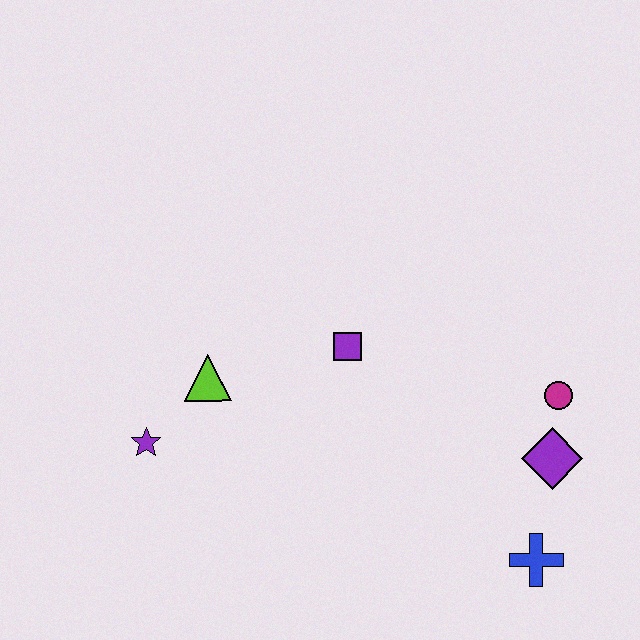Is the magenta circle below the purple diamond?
No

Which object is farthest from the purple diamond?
The purple star is farthest from the purple diamond.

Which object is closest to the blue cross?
The purple diamond is closest to the blue cross.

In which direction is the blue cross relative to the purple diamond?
The blue cross is below the purple diamond.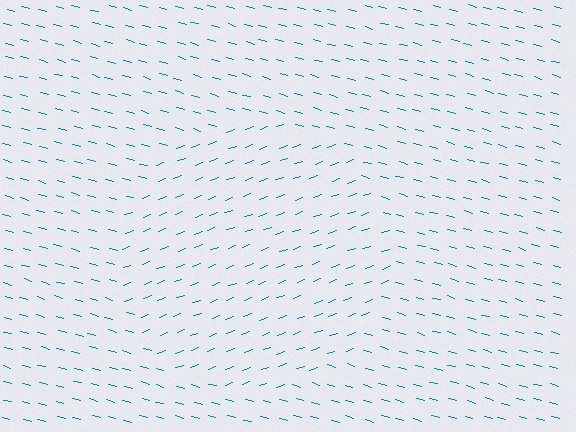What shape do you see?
I see a circle.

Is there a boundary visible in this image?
Yes, there is a texture boundary formed by a change in line orientation.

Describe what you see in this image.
The image is filled with small teal line segments. A circle region in the image has lines oriented differently from the surrounding lines, creating a visible texture boundary.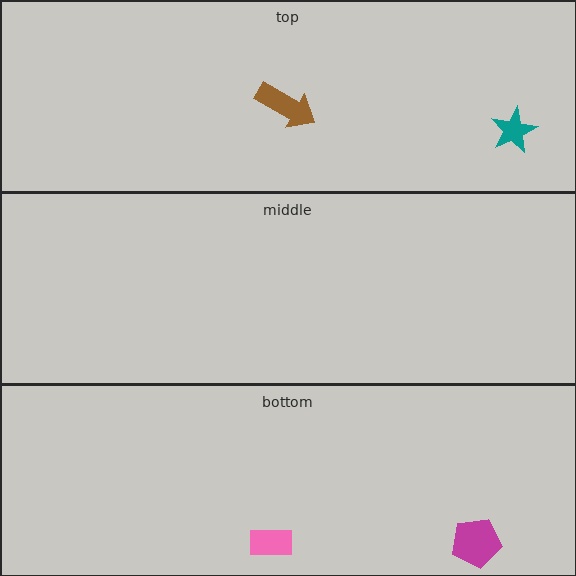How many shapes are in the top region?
2.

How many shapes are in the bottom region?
2.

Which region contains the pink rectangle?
The bottom region.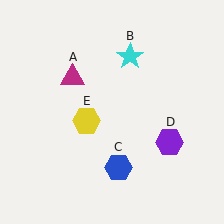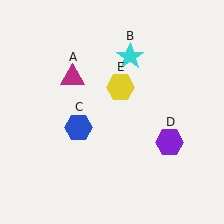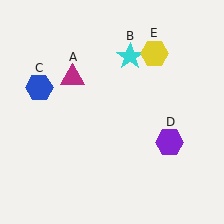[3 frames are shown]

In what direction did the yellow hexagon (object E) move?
The yellow hexagon (object E) moved up and to the right.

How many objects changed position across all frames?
2 objects changed position: blue hexagon (object C), yellow hexagon (object E).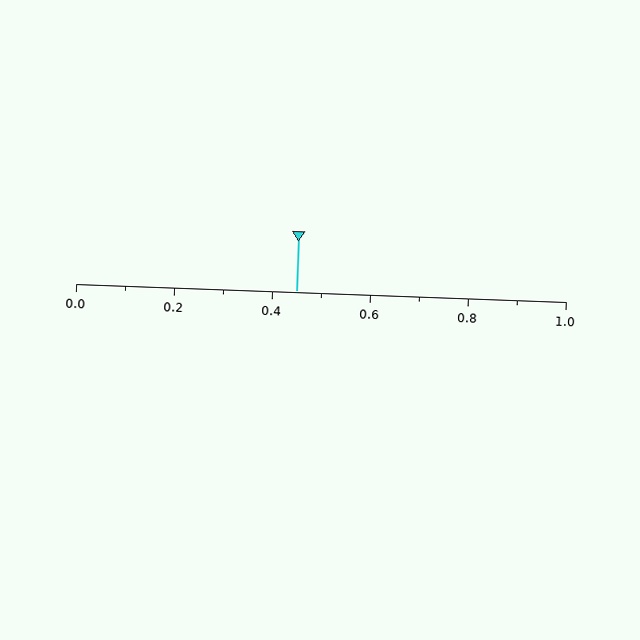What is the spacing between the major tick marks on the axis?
The major ticks are spaced 0.2 apart.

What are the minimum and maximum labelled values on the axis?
The axis runs from 0.0 to 1.0.